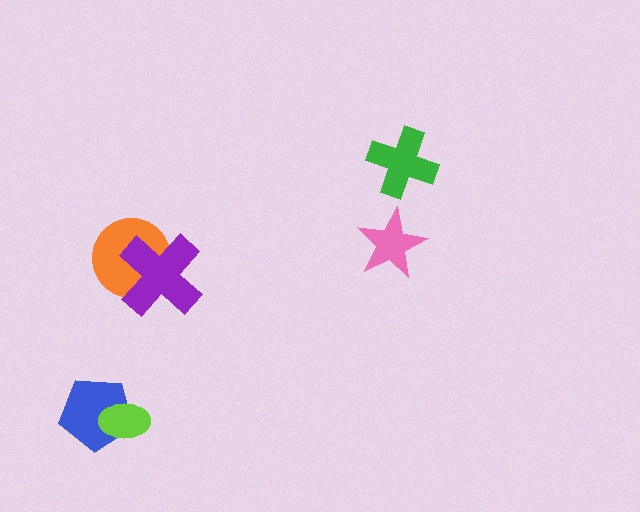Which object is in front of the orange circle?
The purple cross is in front of the orange circle.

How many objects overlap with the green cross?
0 objects overlap with the green cross.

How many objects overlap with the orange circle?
1 object overlaps with the orange circle.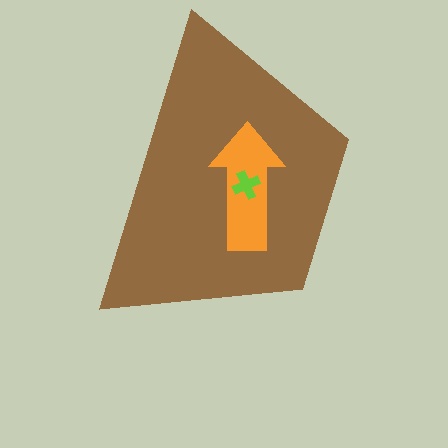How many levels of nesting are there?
3.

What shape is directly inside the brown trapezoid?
The orange arrow.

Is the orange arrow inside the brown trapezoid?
Yes.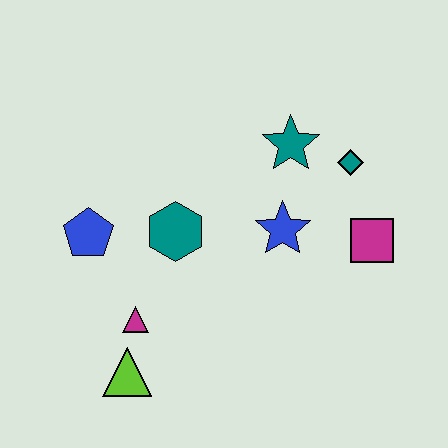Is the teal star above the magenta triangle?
Yes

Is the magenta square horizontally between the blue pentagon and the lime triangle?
No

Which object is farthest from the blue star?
The lime triangle is farthest from the blue star.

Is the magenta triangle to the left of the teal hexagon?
Yes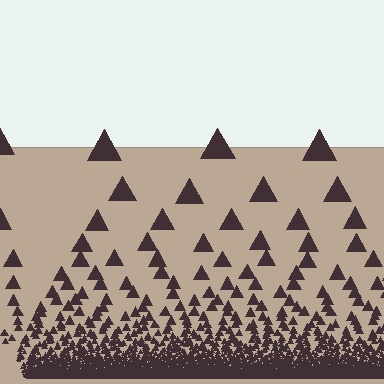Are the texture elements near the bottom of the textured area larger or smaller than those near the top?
Smaller. The gradient is inverted — elements near the bottom are smaller and denser.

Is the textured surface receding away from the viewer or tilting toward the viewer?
The surface appears to tilt toward the viewer. Texture elements get larger and sparser toward the top.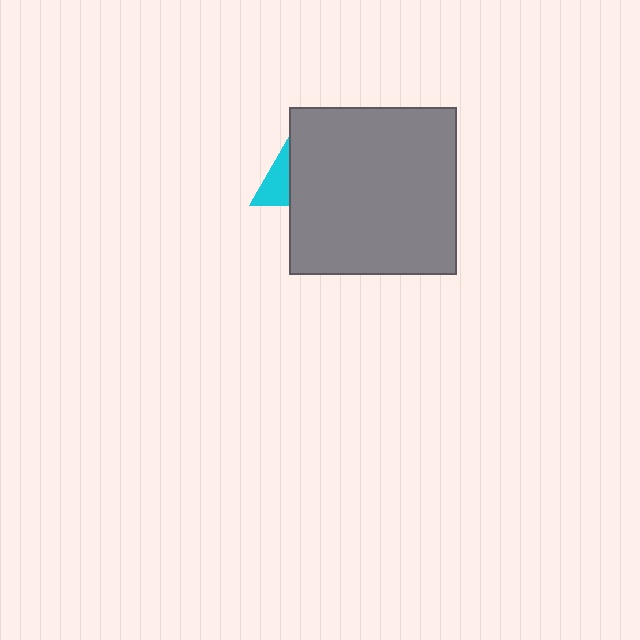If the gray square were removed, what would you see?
You would see the complete cyan triangle.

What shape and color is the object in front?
The object in front is a gray square.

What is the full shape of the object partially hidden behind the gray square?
The partially hidden object is a cyan triangle.